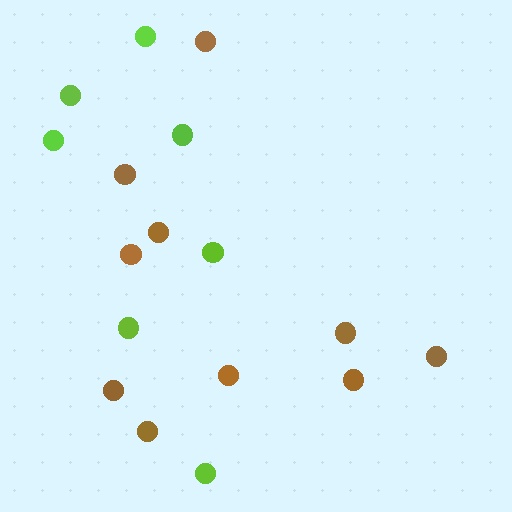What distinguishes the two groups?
There are 2 groups: one group of lime circles (7) and one group of brown circles (10).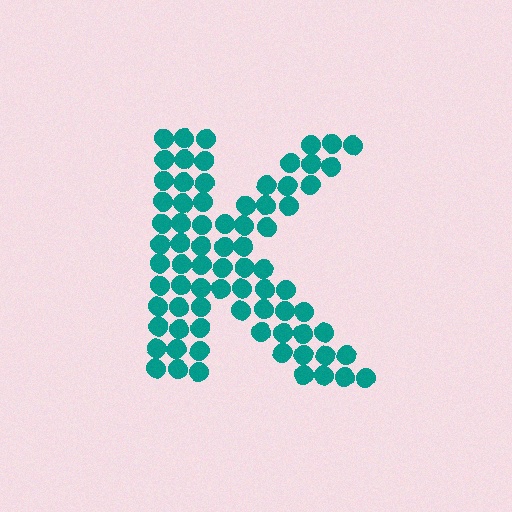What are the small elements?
The small elements are circles.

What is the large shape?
The large shape is the letter K.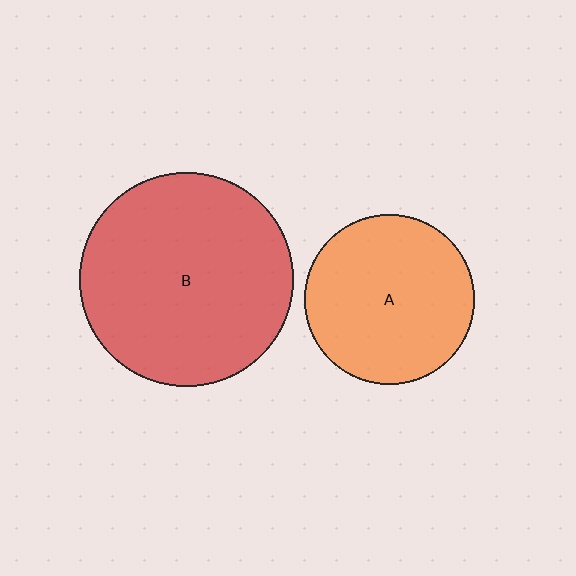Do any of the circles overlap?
No, none of the circles overlap.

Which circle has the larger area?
Circle B (red).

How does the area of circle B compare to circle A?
Approximately 1.6 times.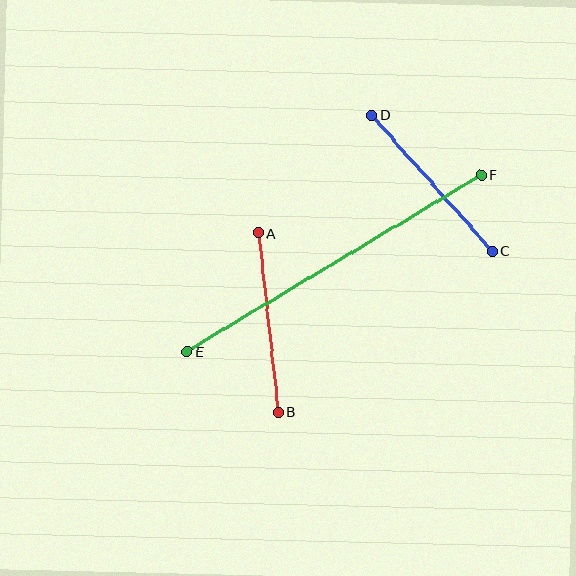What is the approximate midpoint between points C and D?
The midpoint is at approximately (432, 183) pixels.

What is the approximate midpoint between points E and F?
The midpoint is at approximately (334, 263) pixels.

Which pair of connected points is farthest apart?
Points E and F are farthest apart.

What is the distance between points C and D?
The distance is approximately 181 pixels.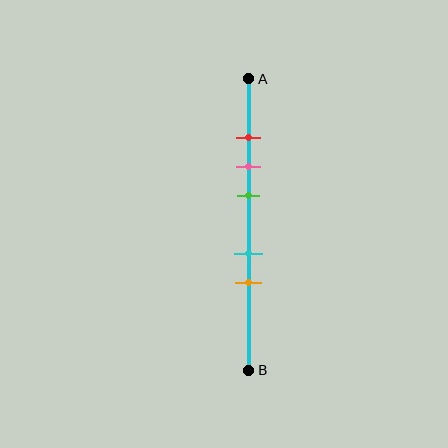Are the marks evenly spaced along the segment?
No, the marks are not evenly spaced.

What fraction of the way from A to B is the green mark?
The green mark is approximately 40% (0.4) of the way from A to B.